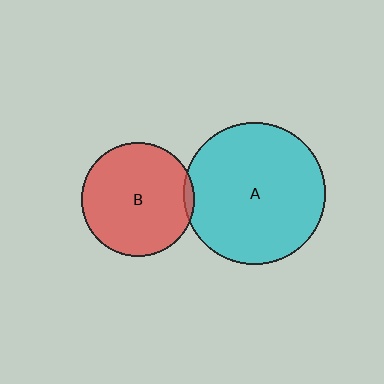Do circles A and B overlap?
Yes.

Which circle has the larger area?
Circle A (cyan).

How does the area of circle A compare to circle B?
Approximately 1.6 times.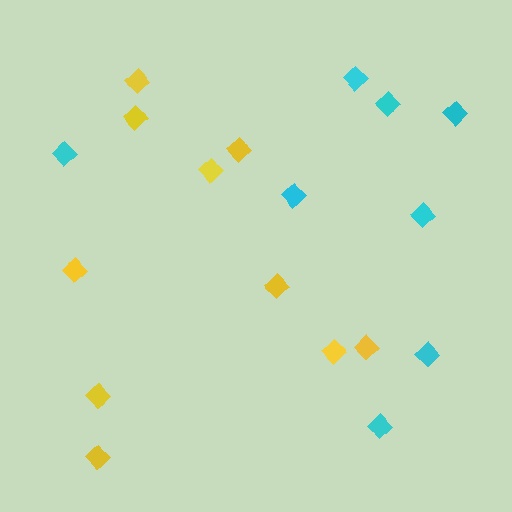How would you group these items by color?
There are 2 groups: one group of cyan diamonds (8) and one group of yellow diamonds (10).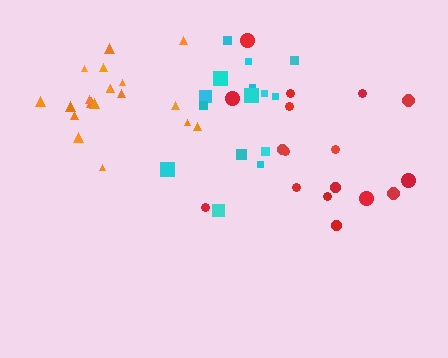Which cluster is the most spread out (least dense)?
Red.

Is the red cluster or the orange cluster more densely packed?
Orange.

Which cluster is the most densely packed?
Orange.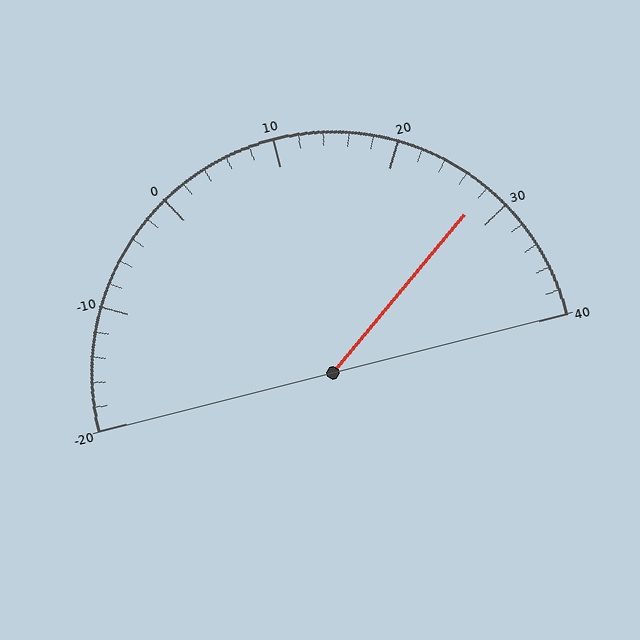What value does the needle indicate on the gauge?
The needle indicates approximately 28.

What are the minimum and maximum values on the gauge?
The gauge ranges from -20 to 40.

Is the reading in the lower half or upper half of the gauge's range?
The reading is in the upper half of the range (-20 to 40).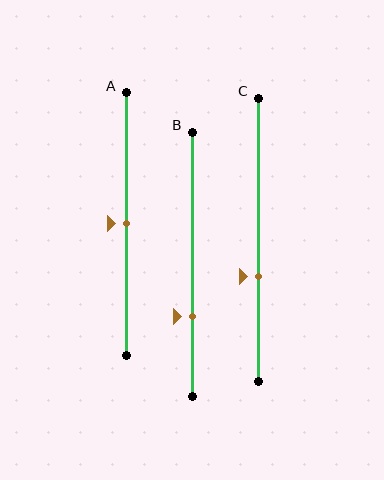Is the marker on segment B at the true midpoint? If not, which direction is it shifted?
No, the marker on segment B is shifted downward by about 20% of the segment length.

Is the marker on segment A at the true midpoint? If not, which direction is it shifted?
Yes, the marker on segment A is at the true midpoint.